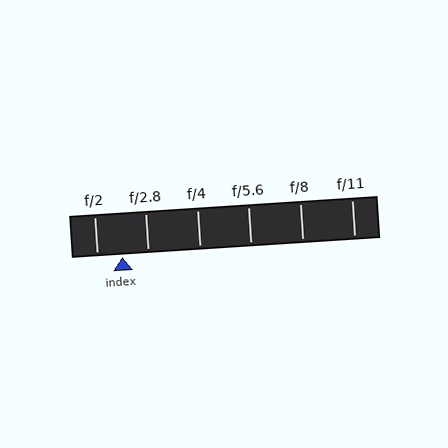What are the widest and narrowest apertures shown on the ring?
The widest aperture shown is f/2 and the narrowest is f/11.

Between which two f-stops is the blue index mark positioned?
The index mark is between f/2 and f/2.8.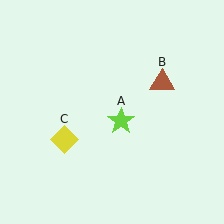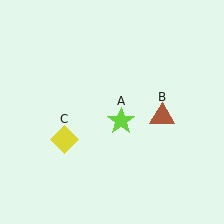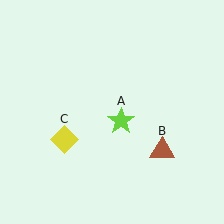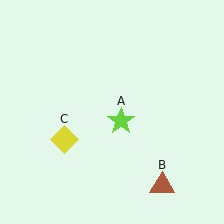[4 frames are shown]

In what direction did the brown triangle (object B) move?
The brown triangle (object B) moved down.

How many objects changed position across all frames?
1 object changed position: brown triangle (object B).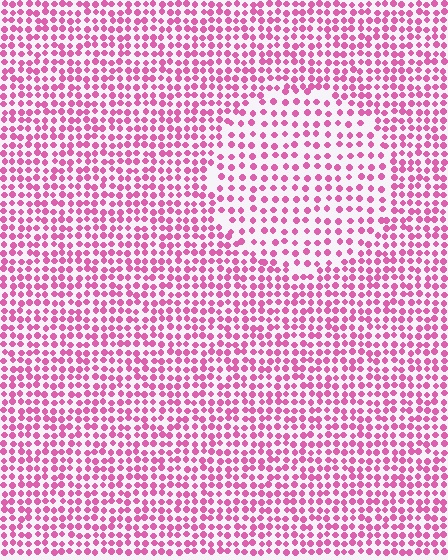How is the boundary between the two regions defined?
The boundary is defined by a change in element density (approximately 1.7x ratio). All elements are the same color, size, and shape.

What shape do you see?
I see a circle.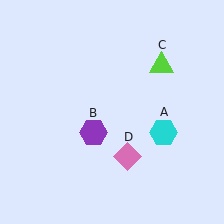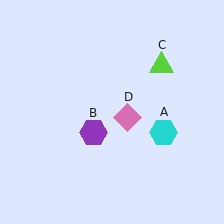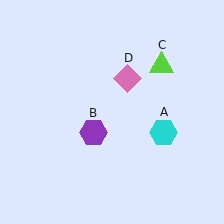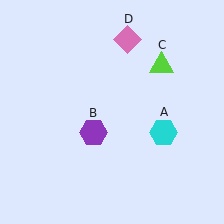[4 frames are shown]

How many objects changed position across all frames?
1 object changed position: pink diamond (object D).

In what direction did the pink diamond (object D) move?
The pink diamond (object D) moved up.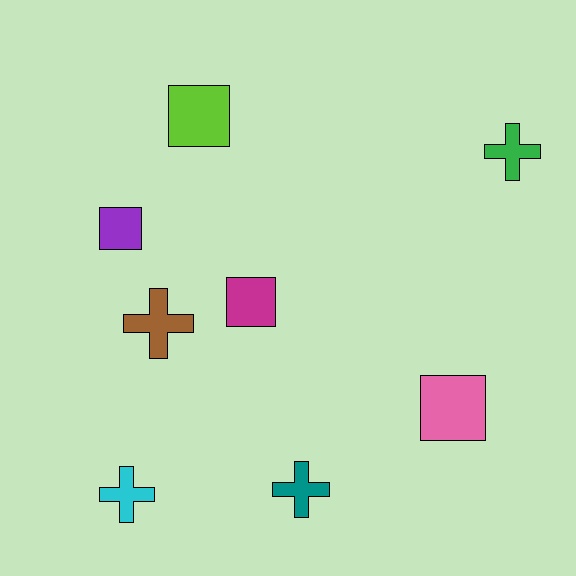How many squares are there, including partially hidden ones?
There are 4 squares.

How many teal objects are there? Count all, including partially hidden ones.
There is 1 teal object.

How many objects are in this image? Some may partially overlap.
There are 8 objects.